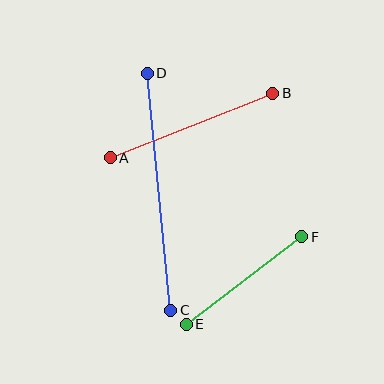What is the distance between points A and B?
The distance is approximately 175 pixels.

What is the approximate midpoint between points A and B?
The midpoint is at approximately (191, 125) pixels.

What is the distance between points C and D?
The distance is approximately 238 pixels.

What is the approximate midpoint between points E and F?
The midpoint is at approximately (244, 281) pixels.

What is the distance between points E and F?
The distance is approximately 145 pixels.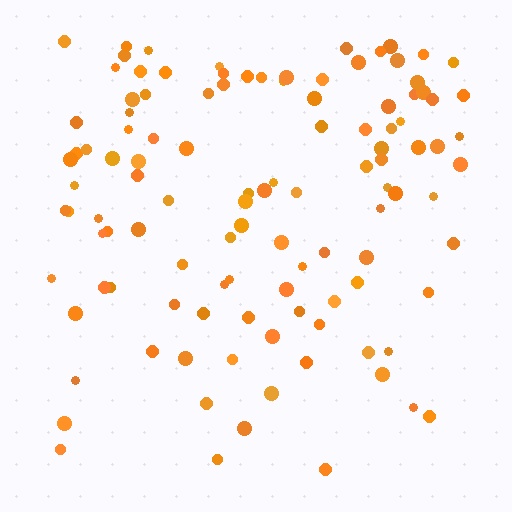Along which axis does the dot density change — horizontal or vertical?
Vertical.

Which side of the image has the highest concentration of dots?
The top.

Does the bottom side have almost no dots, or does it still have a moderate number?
Still a moderate number, just noticeably fewer than the top.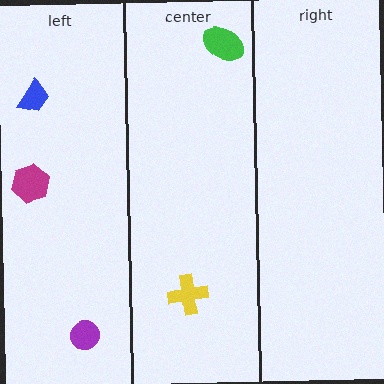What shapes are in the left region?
The purple circle, the blue trapezoid, the magenta hexagon.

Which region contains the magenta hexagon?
The left region.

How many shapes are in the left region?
3.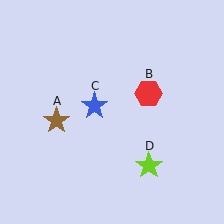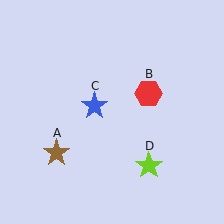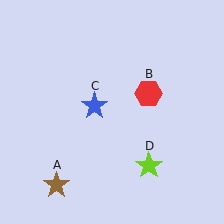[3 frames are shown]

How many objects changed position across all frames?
1 object changed position: brown star (object A).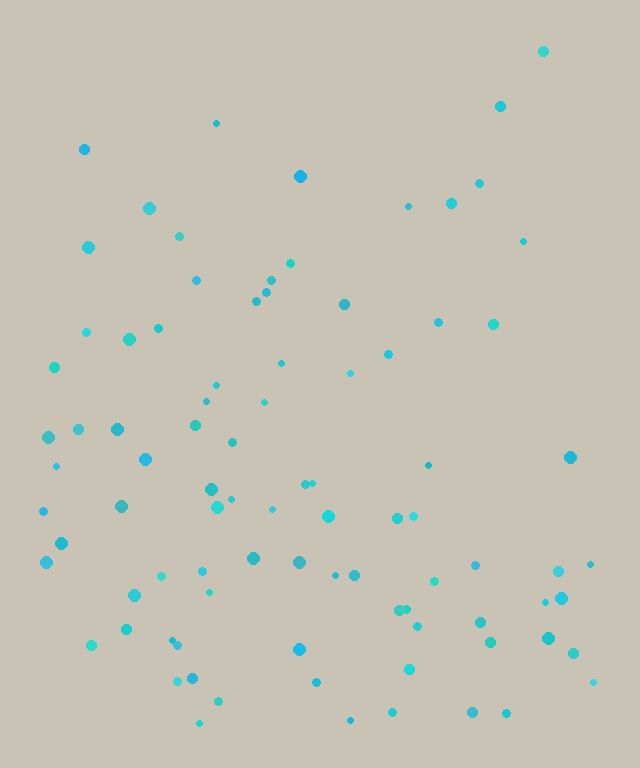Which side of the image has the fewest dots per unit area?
The top.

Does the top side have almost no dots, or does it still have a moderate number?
Still a moderate number, just noticeably fewer than the bottom.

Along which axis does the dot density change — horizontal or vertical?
Vertical.